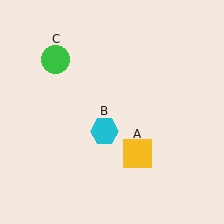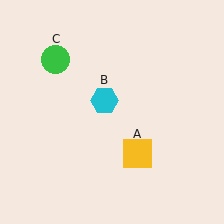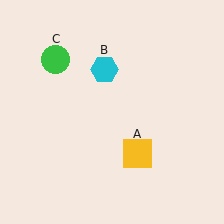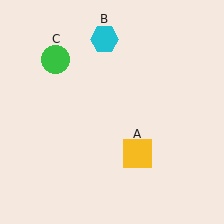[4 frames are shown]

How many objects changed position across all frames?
1 object changed position: cyan hexagon (object B).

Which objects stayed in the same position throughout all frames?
Yellow square (object A) and green circle (object C) remained stationary.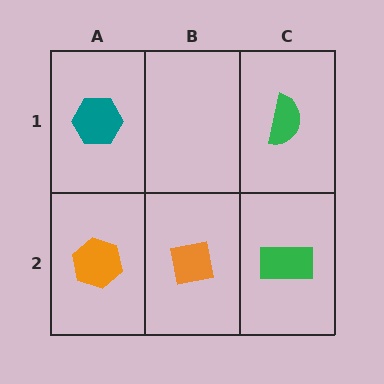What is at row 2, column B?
An orange square.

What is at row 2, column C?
A green rectangle.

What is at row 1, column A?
A teal hexagon.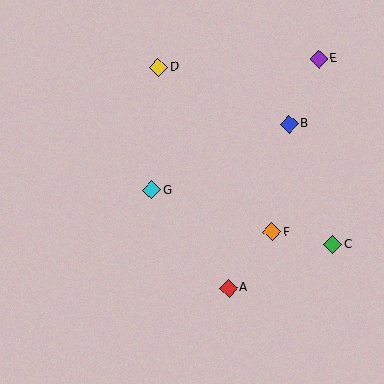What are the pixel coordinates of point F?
Point F is at (272, 232).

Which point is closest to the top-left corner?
Point D is closest to the top-left corner.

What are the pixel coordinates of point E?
Point E is at (319, 59).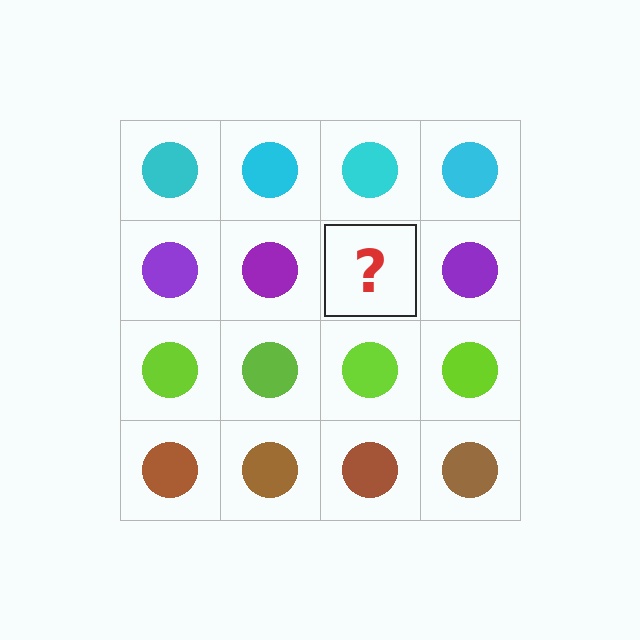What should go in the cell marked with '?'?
The missing cell should contain a purple circle.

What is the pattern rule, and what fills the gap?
The rule is that each row has a consistent color. The gap should be filled with a purple circle.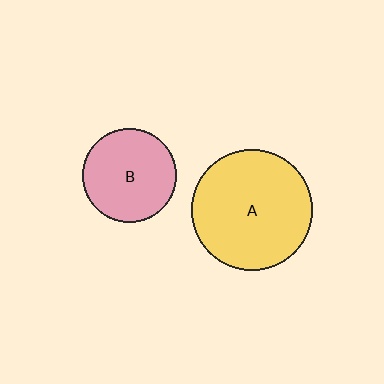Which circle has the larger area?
Circle A (yellow).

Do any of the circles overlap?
No, none of the circles overlap.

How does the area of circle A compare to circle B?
Approximately 1.7 times.